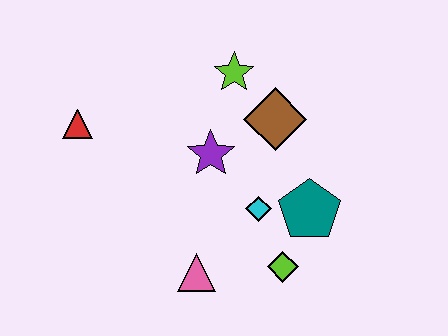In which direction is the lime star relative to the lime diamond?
The lime star is above the lime diamond.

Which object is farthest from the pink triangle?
The lime star is farthest from the pink triangle.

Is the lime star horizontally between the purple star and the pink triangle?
No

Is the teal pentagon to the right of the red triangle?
Yes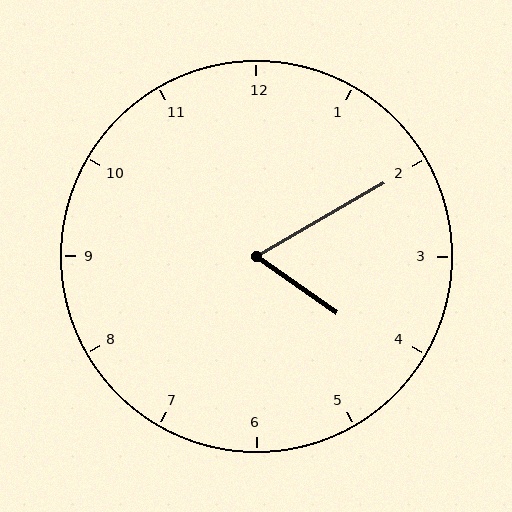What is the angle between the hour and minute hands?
Approximately 65 degrees.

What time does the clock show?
4:10.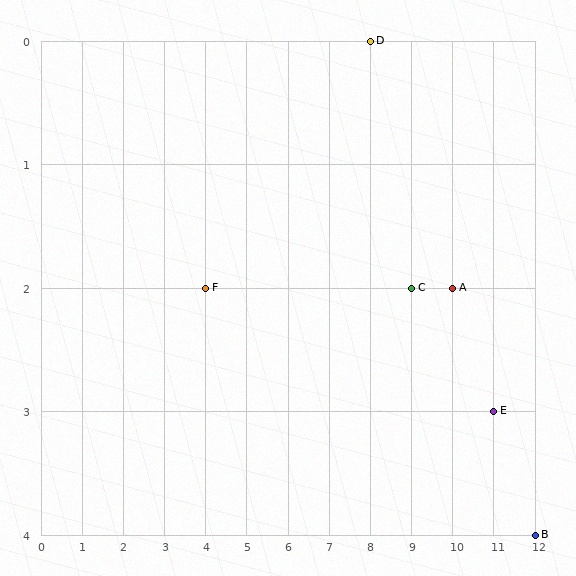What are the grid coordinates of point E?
Point E is at grid coordinates (11, 3).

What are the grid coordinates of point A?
Point A is at grid coordinates (10, 2).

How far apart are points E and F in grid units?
Points E and F are 7 columns and 1 row apart (about 7.1 grid units diagonally).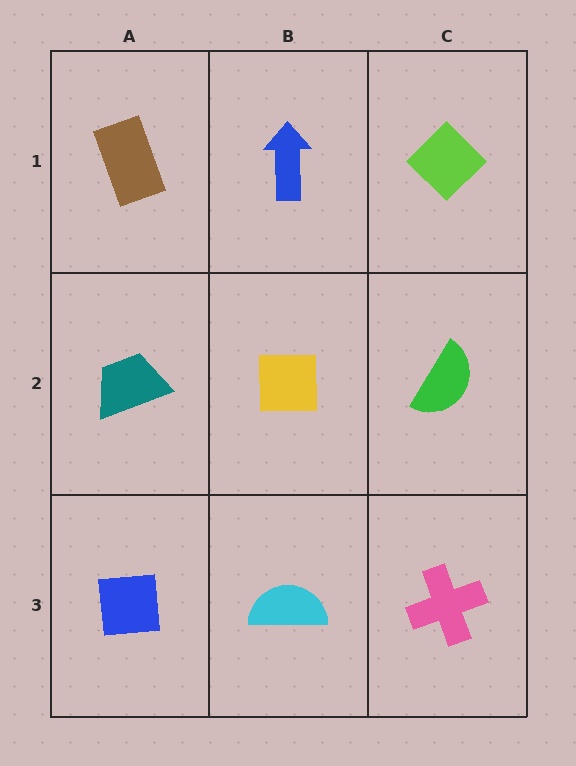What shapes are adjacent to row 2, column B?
A blue arrow (row 1, column B), a cyan semicircle (row 3, column B), a teal trapezoid (row 2, column A), a green semicircle (row 2, column C).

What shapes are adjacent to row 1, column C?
A green semicircle (row 2, column C), a blue arrow (row 1, column B).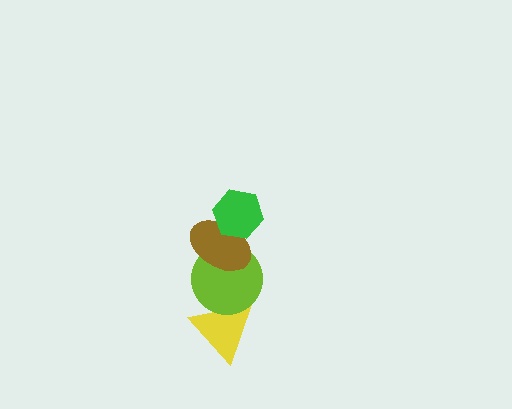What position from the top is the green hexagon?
The green hexagon is 1st from the top.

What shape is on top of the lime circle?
The brown ellipse is on top of the lime circle.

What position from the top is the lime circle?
The lime circle is 3rd from the top.